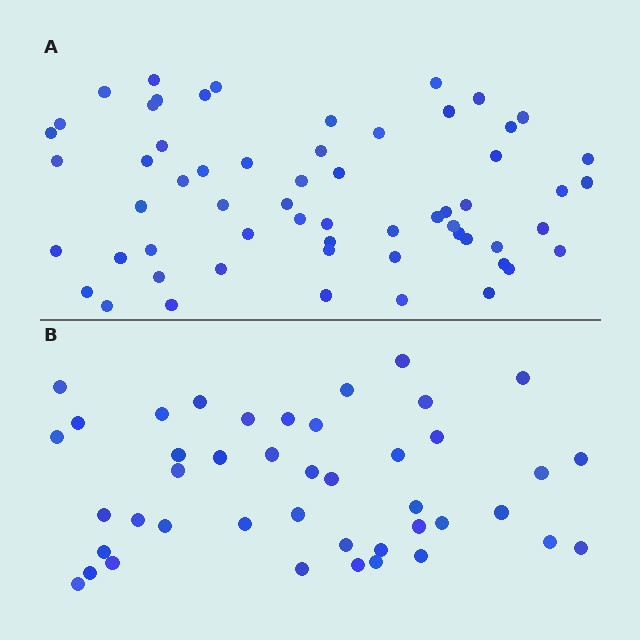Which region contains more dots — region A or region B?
Region A (the top region) has more dots.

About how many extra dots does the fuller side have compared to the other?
Region A has approximately 15 more dots than region B.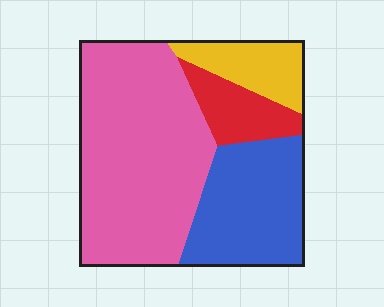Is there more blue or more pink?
Pink.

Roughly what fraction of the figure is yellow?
Yellow covers about 10% of the figure.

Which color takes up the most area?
Pink, at roughly 50%.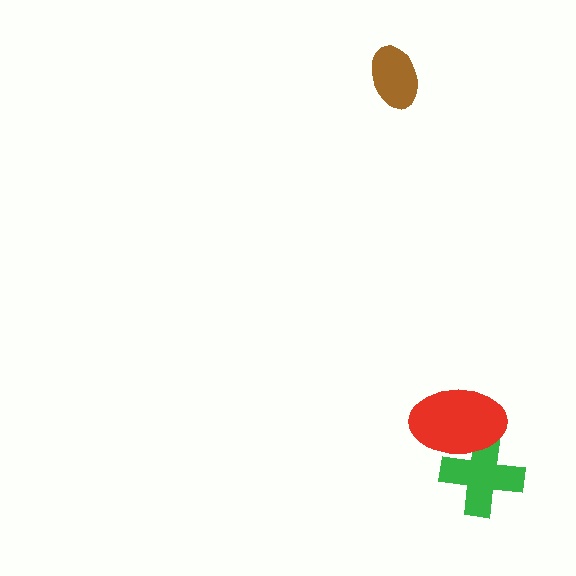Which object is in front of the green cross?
The red ellipse is in front of the green cross.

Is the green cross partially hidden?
Yes, it is partially covered by another shape.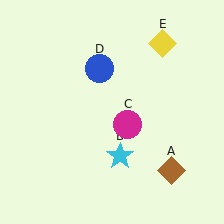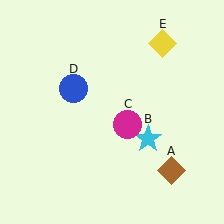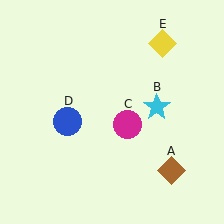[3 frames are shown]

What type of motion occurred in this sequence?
The cyan star (object B), blue circle (object D) rotated counterclockwise around the center of the scene.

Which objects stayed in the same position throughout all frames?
Brown diamond (object A) and magenta circle (object C) and yellow diamond (object E) remained stationary.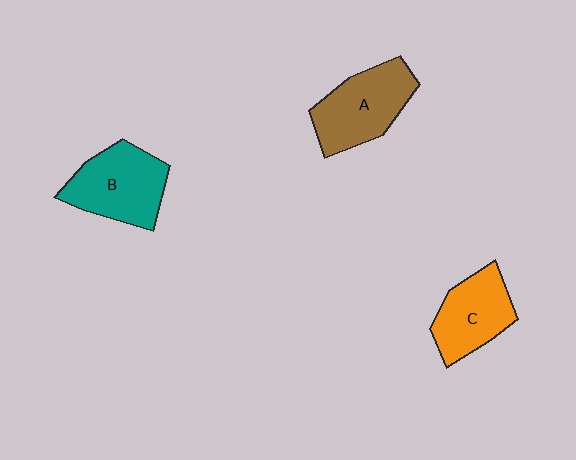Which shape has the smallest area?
Shape C (orange).